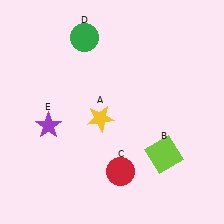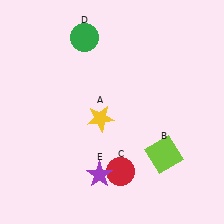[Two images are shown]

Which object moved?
The purple star (E) moved right.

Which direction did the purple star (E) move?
The purple star (E) moved right.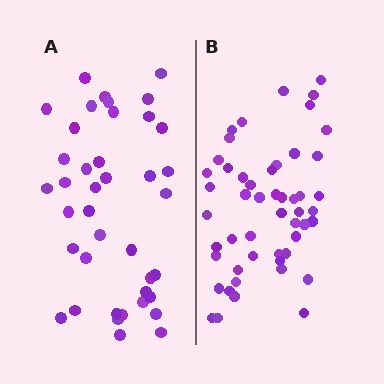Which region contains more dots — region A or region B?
Region B (the right region) has more dots.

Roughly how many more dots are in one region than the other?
Region B has roughly 12 or so more dots than region A.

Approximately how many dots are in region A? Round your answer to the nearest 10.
About 40 dots.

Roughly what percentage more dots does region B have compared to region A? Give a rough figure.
About 30% more.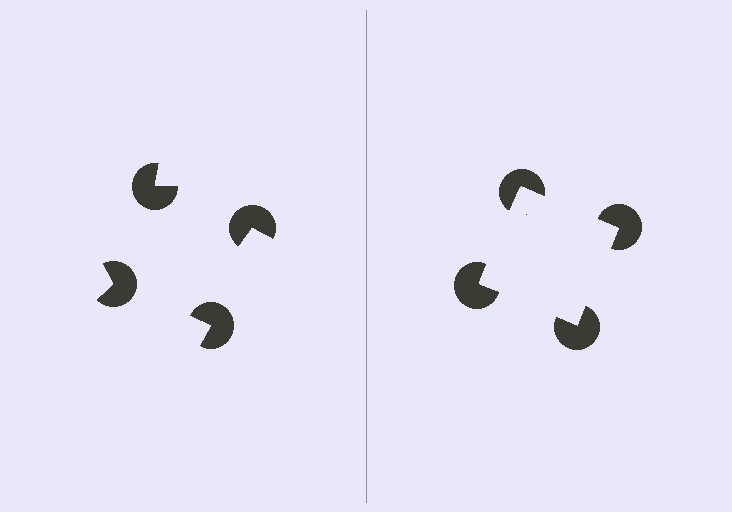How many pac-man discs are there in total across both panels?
8 — 4 on each side.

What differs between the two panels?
The pac-man discs are positioned identically on both sides; only the wedge orientations differ. On the right they align to a square; on the left they are misaligned.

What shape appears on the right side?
An illusory square.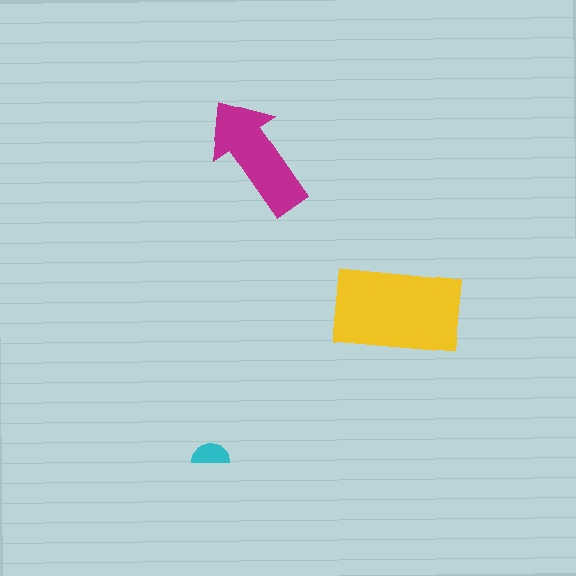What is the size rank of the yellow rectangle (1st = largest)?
1st.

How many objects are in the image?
There are 3 objects in the image.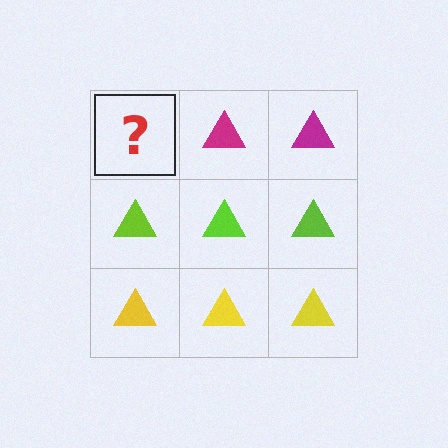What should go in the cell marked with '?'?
The missing cell should contain a magenta triangle.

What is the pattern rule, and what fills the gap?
The rule is that each row has a consistent color. The gap should be filled with a magenta triangle.